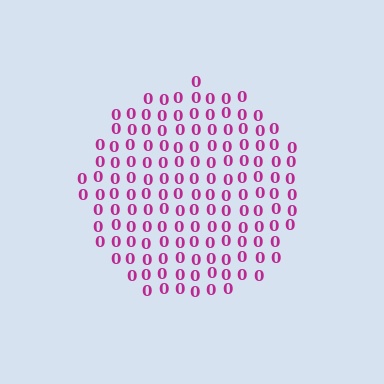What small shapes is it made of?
It is made of small digit 0's.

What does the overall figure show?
The overall figure shows a circle.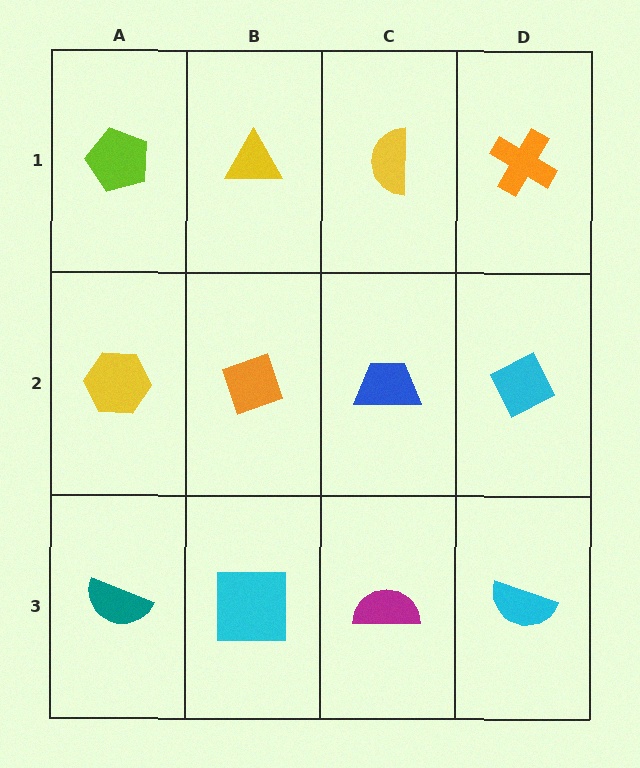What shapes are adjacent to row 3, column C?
A blue trapezoid (row 2, column C), a cyan square (row 3, column B), a cyan semicircle (row 3, column D).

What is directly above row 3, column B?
An orange diamond.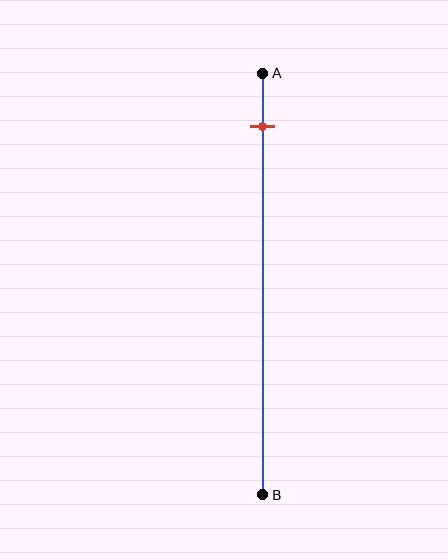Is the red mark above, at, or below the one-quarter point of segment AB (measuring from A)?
The red mark is above the one-quarter point of segment AB.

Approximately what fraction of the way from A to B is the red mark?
The red mark is approximately 15% of the way from A to B.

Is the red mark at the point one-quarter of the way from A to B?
No, the mark is at about 15% from A, not at the 25% one-quarter point.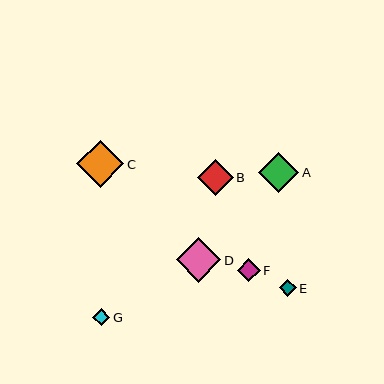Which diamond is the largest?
Diamond C is the largest with a size of approximately 47 pixels.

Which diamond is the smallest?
Diamond E is the smallest with a size of approximately 17 pixels.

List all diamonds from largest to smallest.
From largest to smallest: C, D, A, B, F, G, E.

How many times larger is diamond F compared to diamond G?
Diamond F is approximately 1.4 times the size of diamond G.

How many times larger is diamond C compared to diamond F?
Diamond C is approximately 2.0 times the size of diamond F.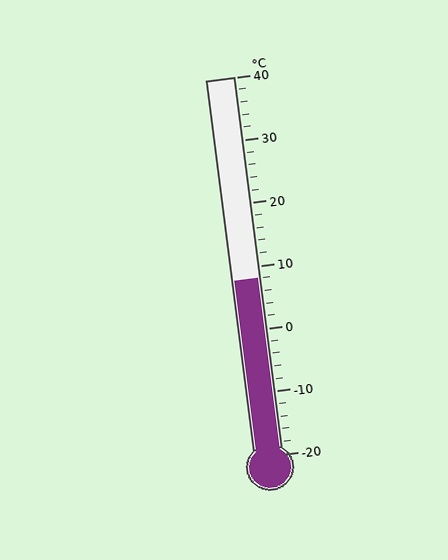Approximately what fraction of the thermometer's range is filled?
The thermometer is filled to approximately 45% of its range.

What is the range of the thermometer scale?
The thermometer scale ranges from -20°C to 40°C.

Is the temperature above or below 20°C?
The temperature is below 20°C.